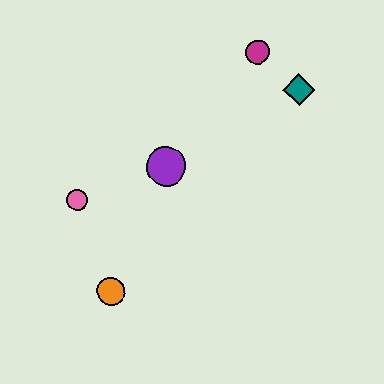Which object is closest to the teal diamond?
The magenta circle is closest to the teal diamond.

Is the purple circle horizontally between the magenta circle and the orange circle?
Yes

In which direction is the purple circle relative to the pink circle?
The purple circle is to the right of the pink circle.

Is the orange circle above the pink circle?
No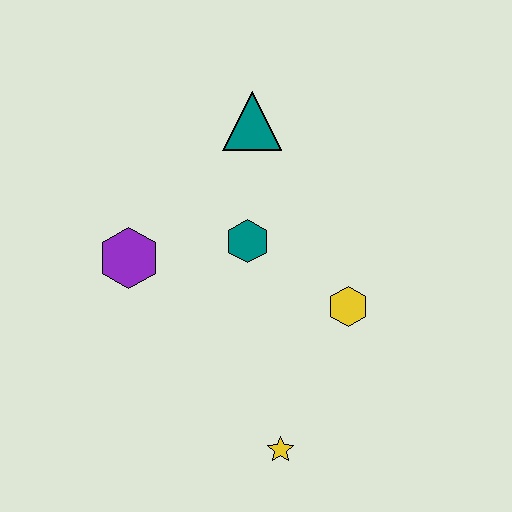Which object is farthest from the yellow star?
The teal triangle is farthest from the yellow star.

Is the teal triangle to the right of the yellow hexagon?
No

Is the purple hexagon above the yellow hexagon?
Yes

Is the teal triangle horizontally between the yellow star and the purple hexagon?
Yes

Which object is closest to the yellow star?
The yellow hexagon is closest to the yellow star.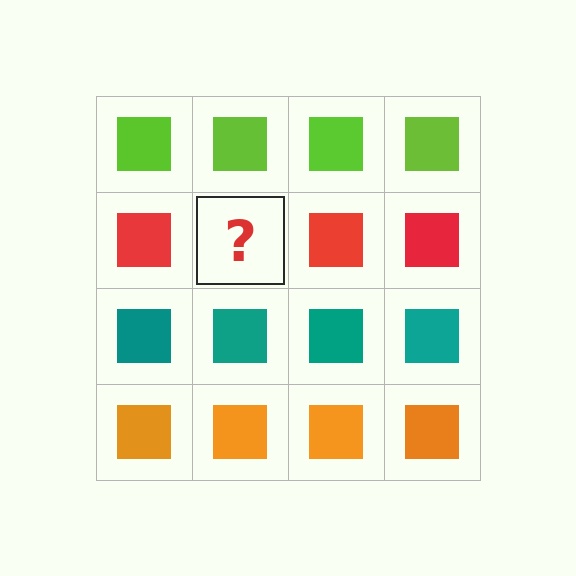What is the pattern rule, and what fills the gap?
The rule is that each row has a consistent color. The gap should be filled with a red square.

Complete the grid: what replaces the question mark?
The question mark should be replaced with a red square.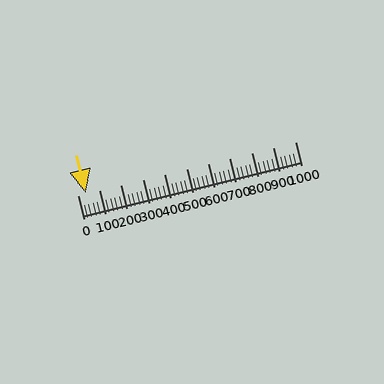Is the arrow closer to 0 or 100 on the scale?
The arrow is closer to 0.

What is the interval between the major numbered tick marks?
The major tick marks are spaced 100 units apart.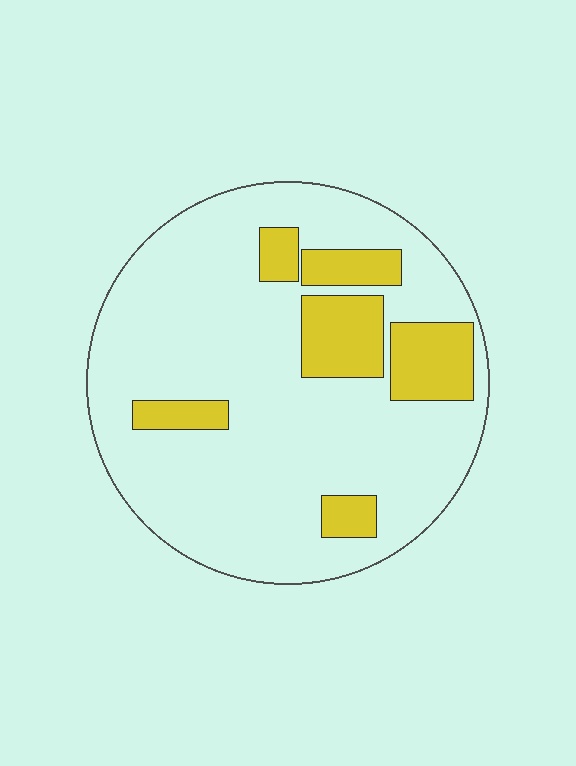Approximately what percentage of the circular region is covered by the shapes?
Approximately 20%.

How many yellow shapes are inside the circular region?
6.